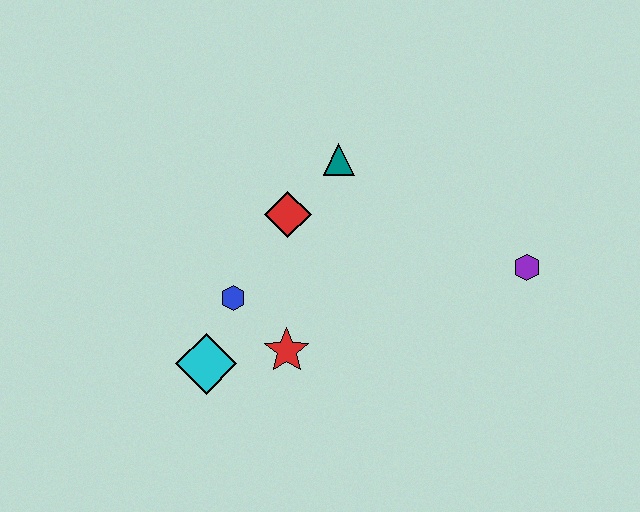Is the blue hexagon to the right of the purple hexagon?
No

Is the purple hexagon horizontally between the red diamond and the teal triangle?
No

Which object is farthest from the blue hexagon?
The purple hexagon is farthest from the blue hexagon.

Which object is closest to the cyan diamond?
The blue hexagon is closest to the cyan diamond.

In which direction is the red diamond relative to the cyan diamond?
The red diamond is above the cyan diamond.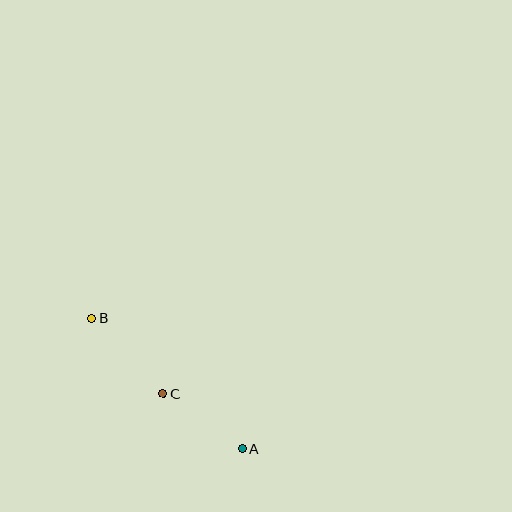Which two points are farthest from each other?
Points A and B are farthest from each other.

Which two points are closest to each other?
Points A and C are closest to each other.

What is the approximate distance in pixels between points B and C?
The distance between B and C is approximately 105 pixels.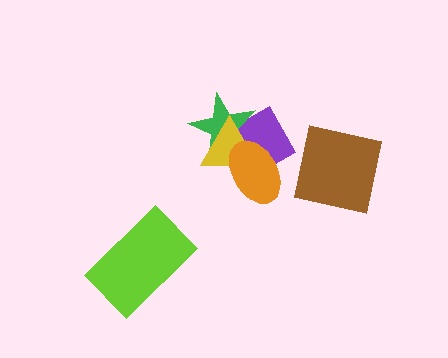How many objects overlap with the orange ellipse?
3 objects overlap with the orange ellipse.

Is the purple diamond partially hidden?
Yes, it is partially covered by another shape.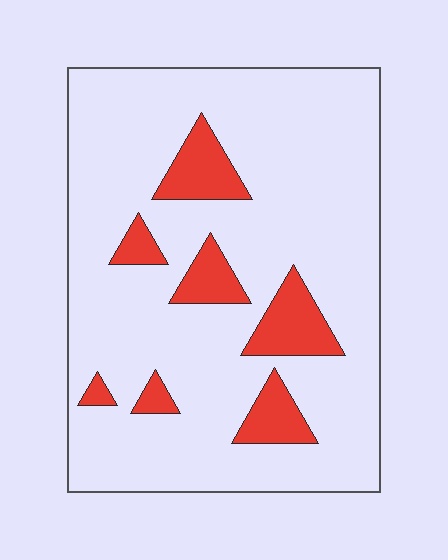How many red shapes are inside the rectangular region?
7.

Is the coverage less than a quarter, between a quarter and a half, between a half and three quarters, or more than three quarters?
Less than a quarter.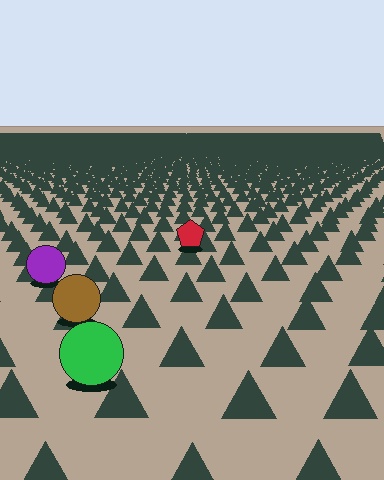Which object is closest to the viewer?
The green circle is closest. The texture marks near it are larger and more spread out.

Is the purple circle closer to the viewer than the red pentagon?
Yes. The purple circle is closer — you can tell from the texture gradient: the ground texture is coarser near it.